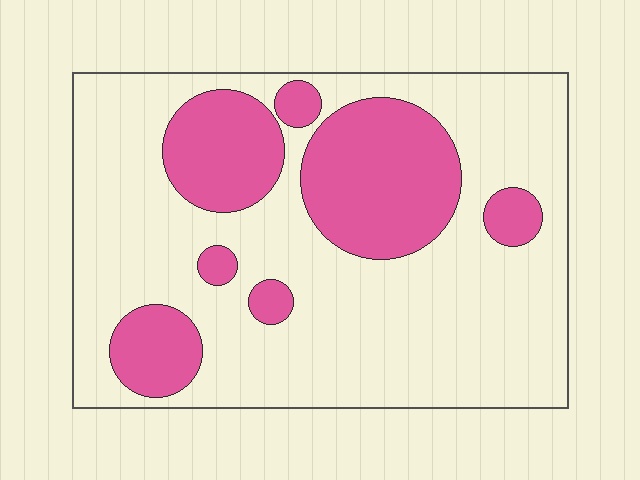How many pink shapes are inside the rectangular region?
7.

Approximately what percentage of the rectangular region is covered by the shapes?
Approximately 30%.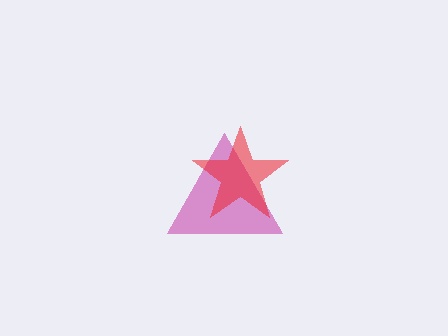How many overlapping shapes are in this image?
There are 2 overlapping shapes in the image.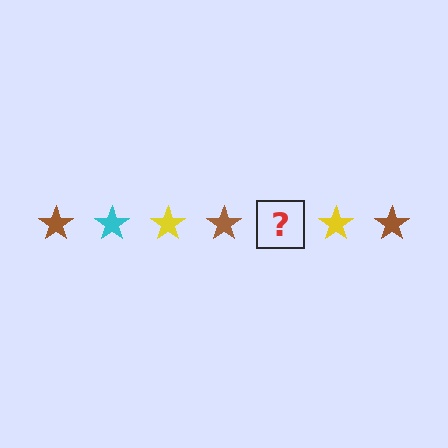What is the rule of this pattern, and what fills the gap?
The rule is that the pattern cycles through brown, cyan, yellow stars. The gap should be filled with a cyan star.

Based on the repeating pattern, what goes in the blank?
The blank should be a cyan star.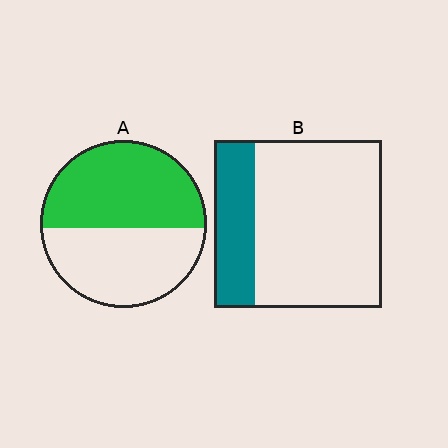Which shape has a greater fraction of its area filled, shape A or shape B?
Shape A.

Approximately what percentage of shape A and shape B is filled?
A is approximately 55% and B is approximately 25%.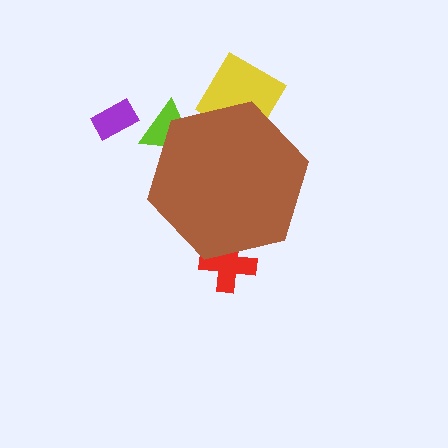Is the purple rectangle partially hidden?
No, the purple rectangle is fully visible.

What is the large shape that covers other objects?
A brown hexagon.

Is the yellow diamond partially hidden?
Yes, the yellow diamond is partially hidden behind the brown hexagon.